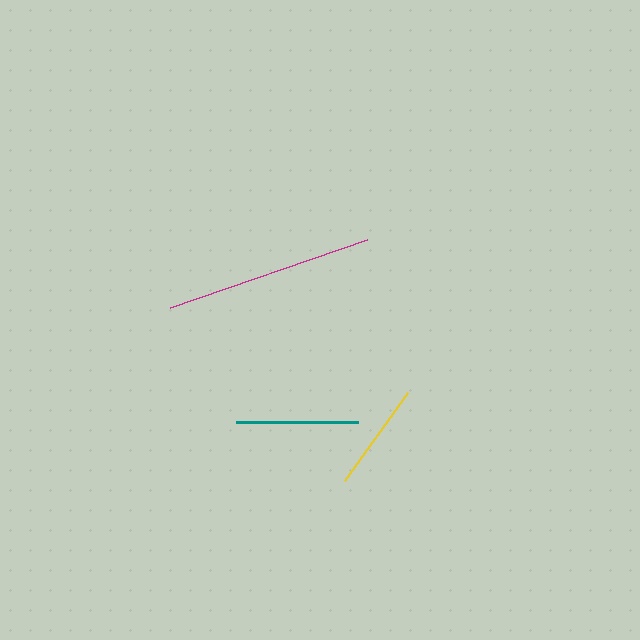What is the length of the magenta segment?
The magenta segment is approximately 209 pixels long.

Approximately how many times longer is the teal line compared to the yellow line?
The teal line is approximately 1.1 times the length of the yellow line.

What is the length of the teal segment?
The teal segment is approximately 122 pixels long.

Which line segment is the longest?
The magenta line is the longest at approximately 209 pixels.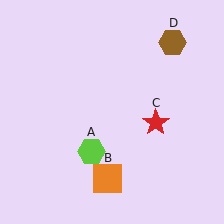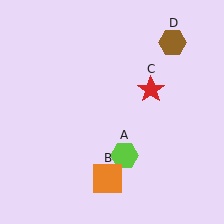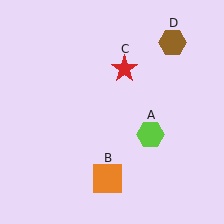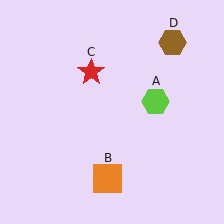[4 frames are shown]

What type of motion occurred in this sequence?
The lime hexagon (object A), red star (object C) rotated counterclockwise around the center of the scene.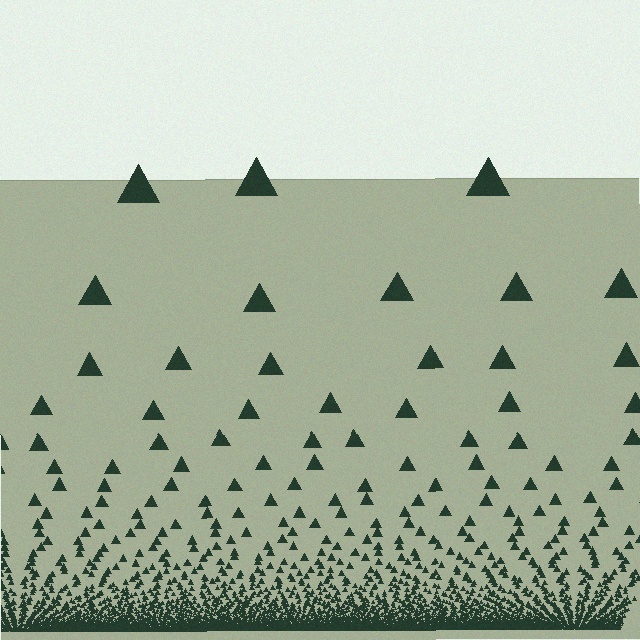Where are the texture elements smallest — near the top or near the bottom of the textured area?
Near the bottom.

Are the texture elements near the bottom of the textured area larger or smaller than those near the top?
Smaller. The gradient is inverted — elements near the bottom are smaller and denser.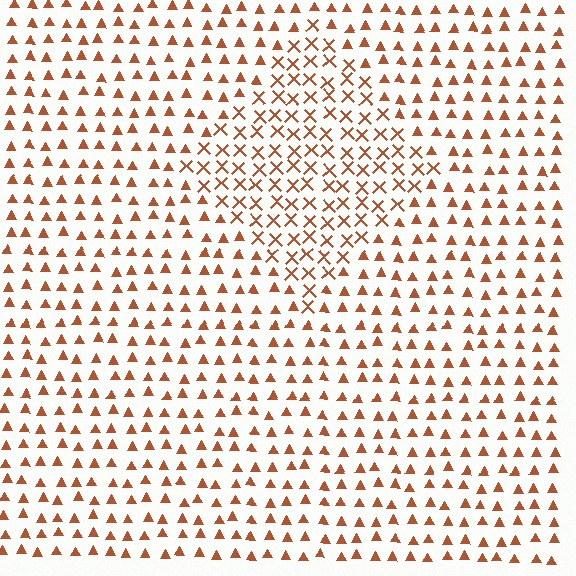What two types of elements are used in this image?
The image uses X marks inside the diamond region and triangles outside it.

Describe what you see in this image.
The image is filled with small brown elements arranged in a uniform grid. A diamond-shaped region contains X marks, while the surrounding area contains triangles. The boundary is defined purely by the change in element shape.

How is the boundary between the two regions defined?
The boundary is defined by a change in element shape: X marks inside vs. triangles outside. All elements share the same color and spacing.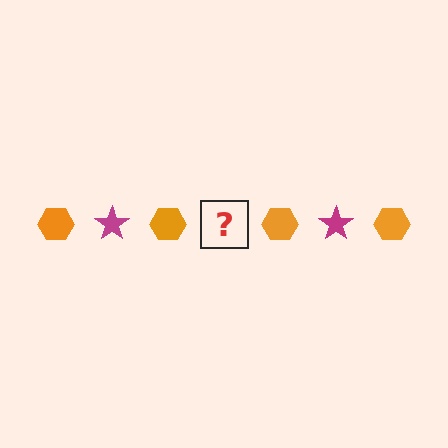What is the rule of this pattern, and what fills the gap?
The rule is that the pattern alternates between orange hexagon and magenta star. The gap should be filled with a magenta star.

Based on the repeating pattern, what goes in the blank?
The blank should be a magenta star.